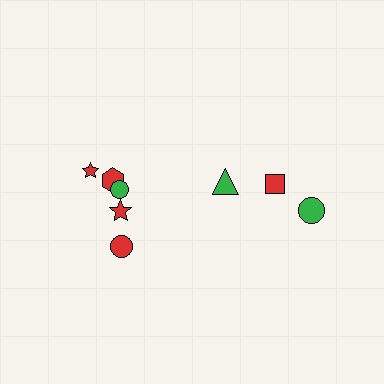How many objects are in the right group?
There are 3 objects.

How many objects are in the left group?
There are 5 objects.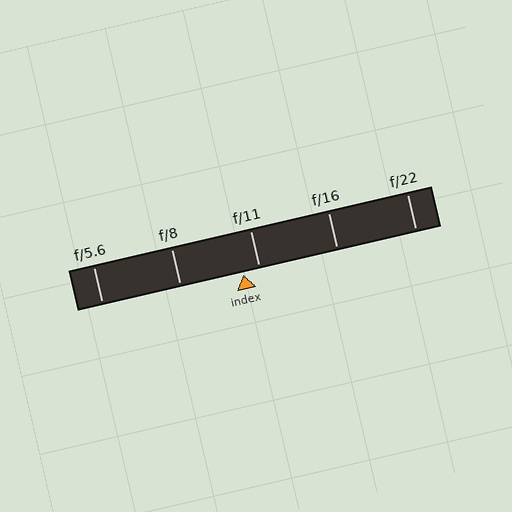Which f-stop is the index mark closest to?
The index mark is closest to f/11.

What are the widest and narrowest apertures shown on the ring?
The widest aperture shown is f/5.6 and the narrowest is f/22.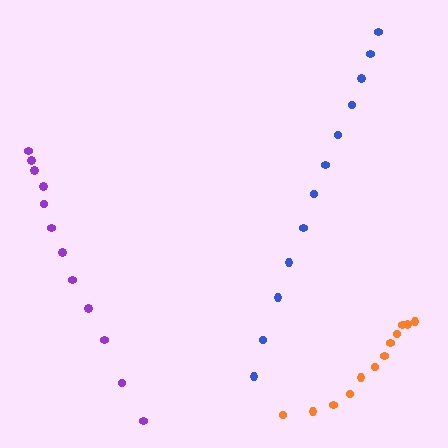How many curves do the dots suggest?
There are 3 distinct paths.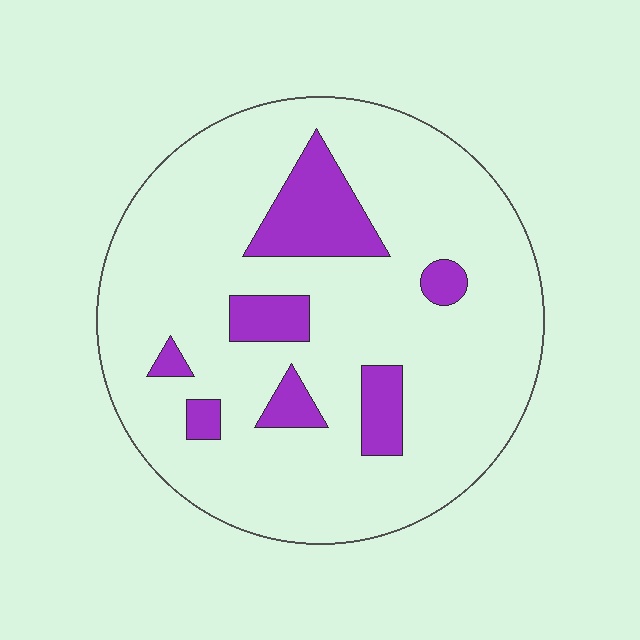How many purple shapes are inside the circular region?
7.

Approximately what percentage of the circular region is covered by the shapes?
Approximately 15%.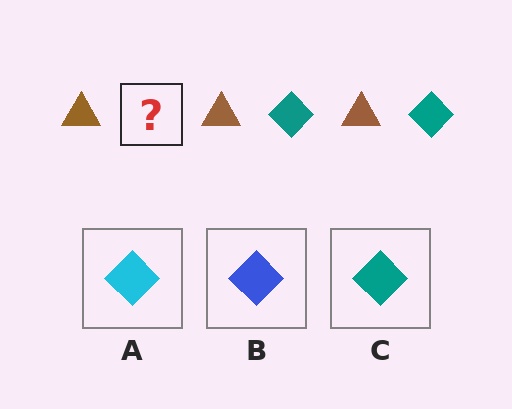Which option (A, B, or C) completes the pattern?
C.